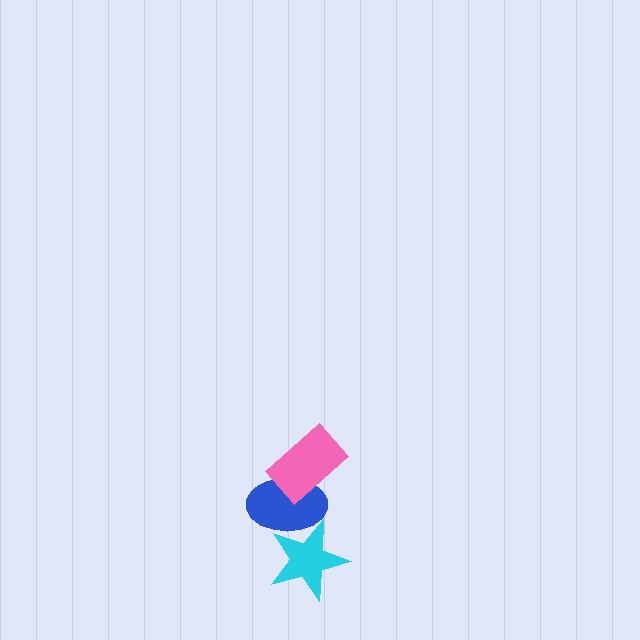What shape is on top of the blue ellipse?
The pink rectangle is on top of the blue ellipse.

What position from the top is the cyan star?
The cyan star is 3rd from the top.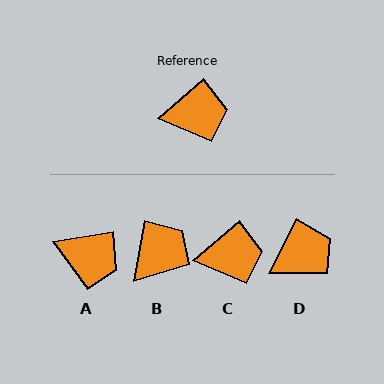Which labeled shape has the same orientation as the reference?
C.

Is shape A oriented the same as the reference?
No, it is off by about 32 degrees.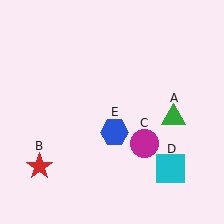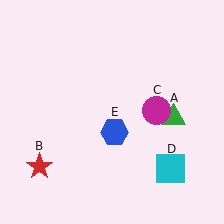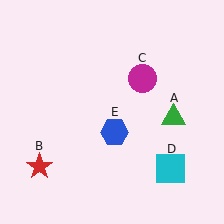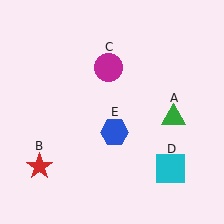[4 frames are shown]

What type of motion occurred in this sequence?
The magenta circle (object C) rotated counterclockwise around the center of the scene.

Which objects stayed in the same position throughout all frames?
Green triangle (object A) and red star (object B) and cyan square (object D) and blue hexagon (object E) remained stationary.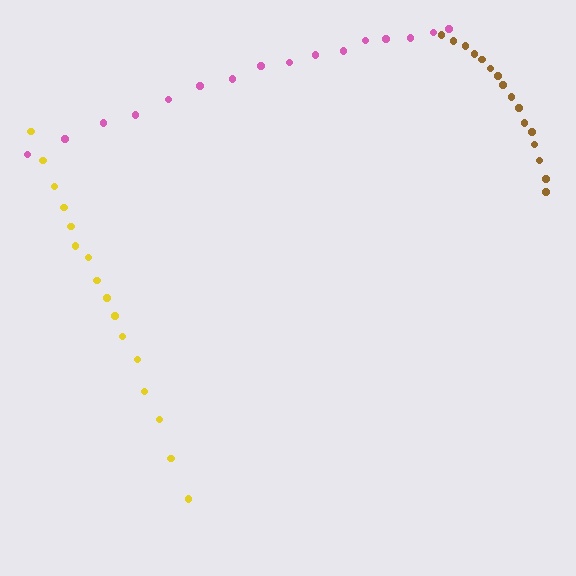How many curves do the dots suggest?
There are 3 distinct paths.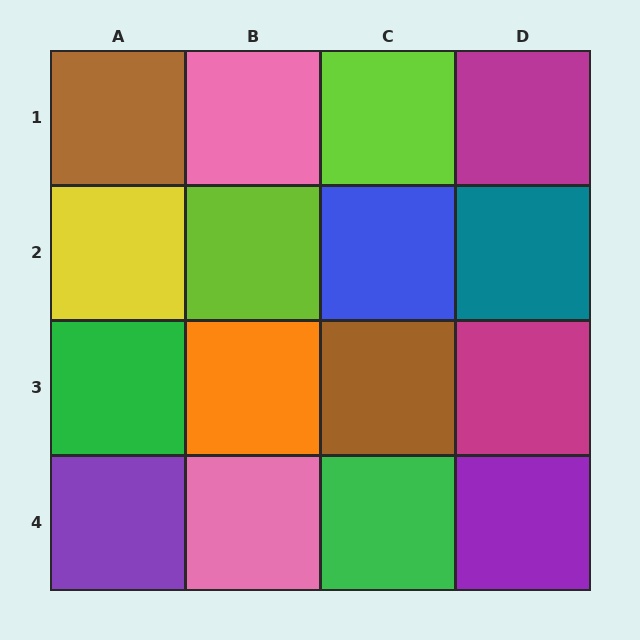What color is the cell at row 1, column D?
Magenta.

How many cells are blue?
1 cell is blue.